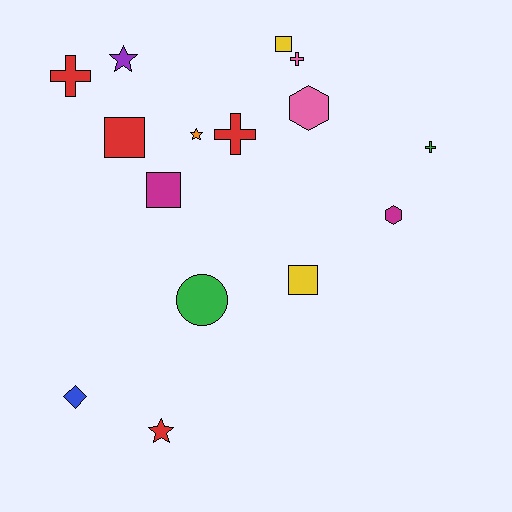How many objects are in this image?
There are 15 objects.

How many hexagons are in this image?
There are 2 hexagons.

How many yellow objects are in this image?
There are 2 yellow objects.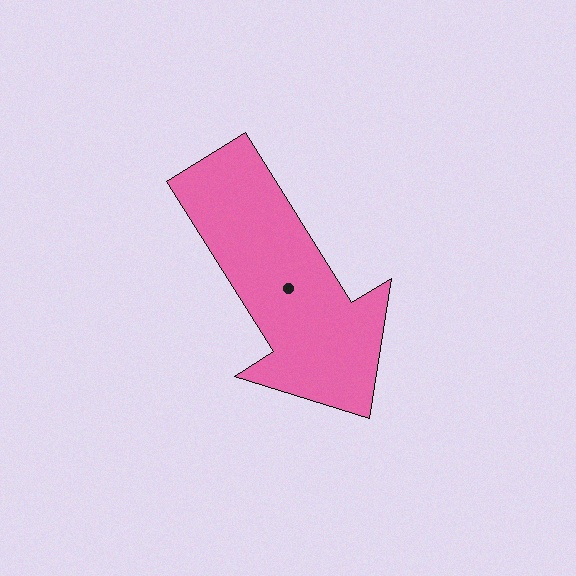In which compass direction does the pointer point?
Southeast.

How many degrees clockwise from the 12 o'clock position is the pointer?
Approximately 148 degrees.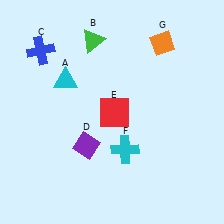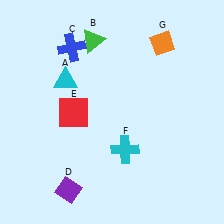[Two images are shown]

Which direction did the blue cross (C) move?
The blue cross (C) moved right.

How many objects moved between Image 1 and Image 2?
3 objects moved between the two images.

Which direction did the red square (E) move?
The red square (E) moved left.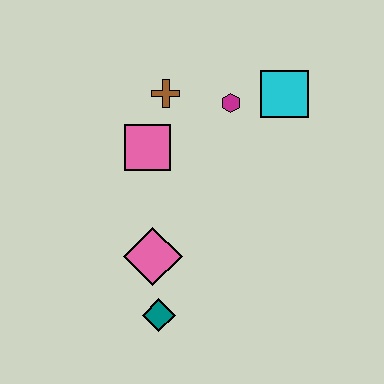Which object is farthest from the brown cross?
The teal diamond is farthest from the brown cross.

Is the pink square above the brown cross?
No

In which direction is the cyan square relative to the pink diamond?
The cyan square is above the pink diamond.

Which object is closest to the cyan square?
The magenta hexagon is closest to the cyan square.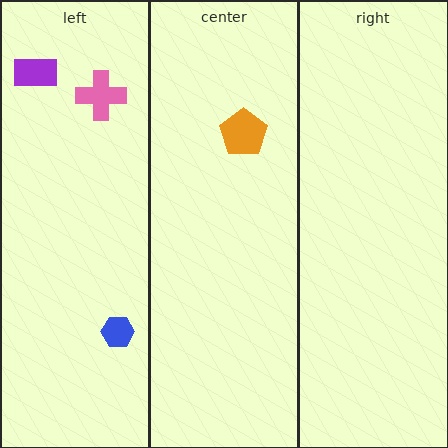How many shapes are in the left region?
3.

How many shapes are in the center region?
1.